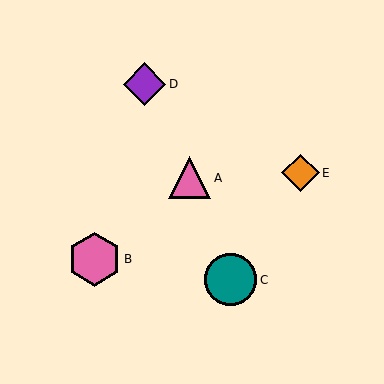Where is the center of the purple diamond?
The center of the purple diamond is at (145, 84).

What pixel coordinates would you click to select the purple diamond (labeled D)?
Click at (145, 84) to select the purple diamond D.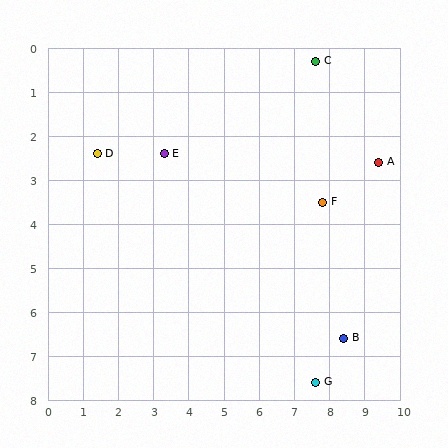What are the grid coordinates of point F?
Point F is at approximately (7.8, 3.5).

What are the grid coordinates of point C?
Point C is at approximately (7.6, 0.3).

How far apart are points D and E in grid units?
Points D and E are about 1.9 grid units apart.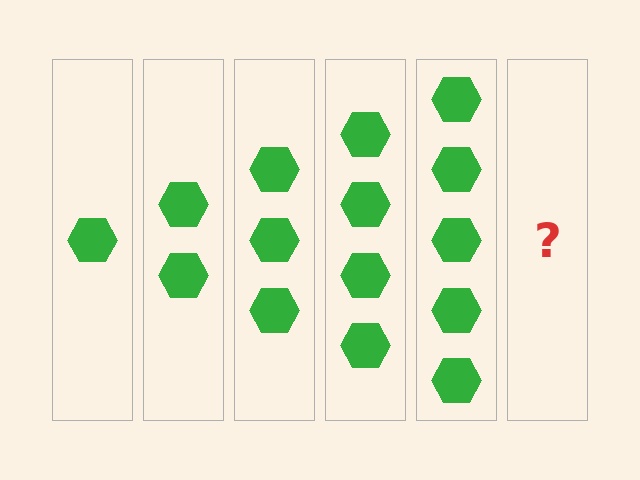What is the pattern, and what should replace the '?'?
The pattern is that each step adds one more hexagon. The '?' should be 6 hexagons.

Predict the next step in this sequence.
The next step is 6 hexagons.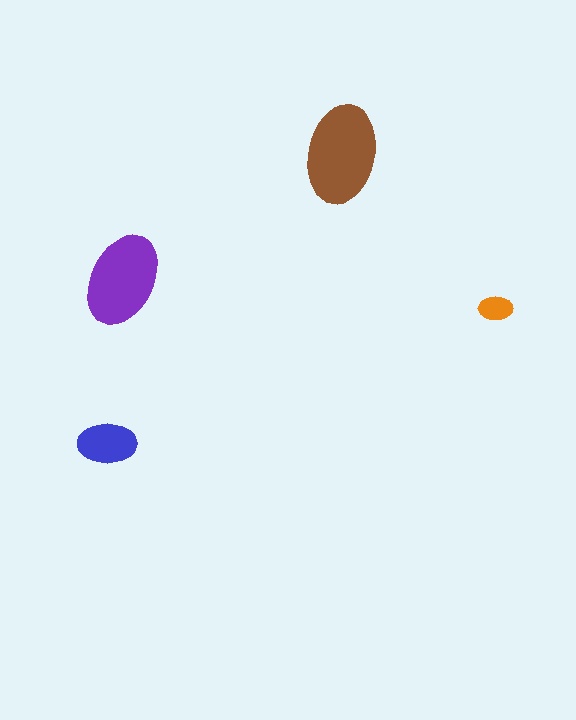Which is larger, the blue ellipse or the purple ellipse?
The purple one.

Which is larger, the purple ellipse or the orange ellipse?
The purple one.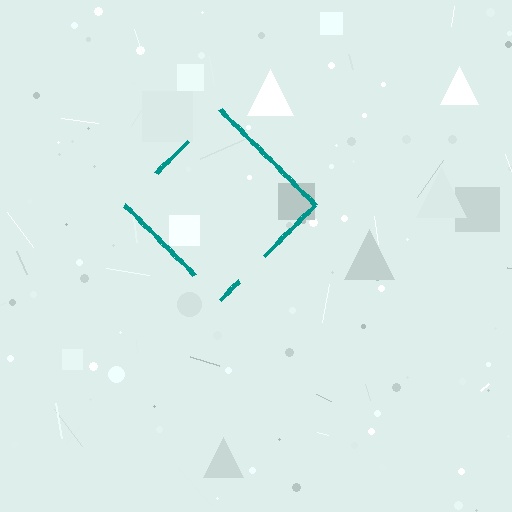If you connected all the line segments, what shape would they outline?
They would outline a diamond.